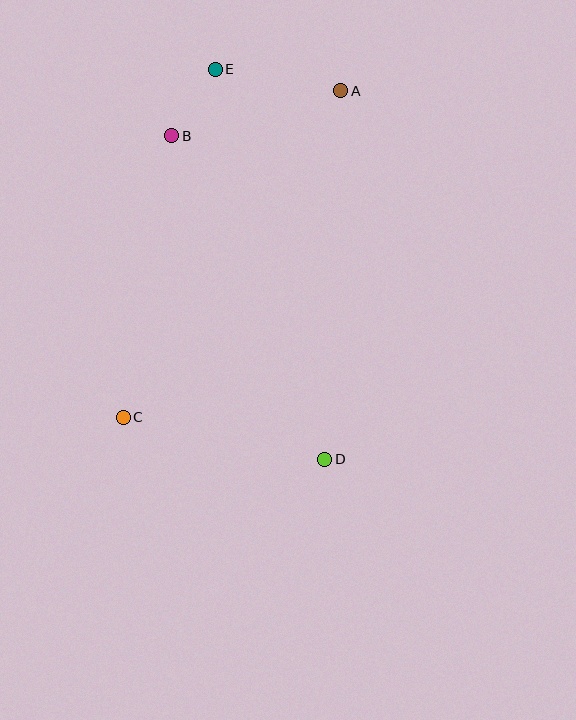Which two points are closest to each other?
Points B and E are closest to each other.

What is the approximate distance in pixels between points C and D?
The distance between C and D is approximately 206 pixels.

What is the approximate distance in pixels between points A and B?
The distance between A and B is approximately 175 pixels.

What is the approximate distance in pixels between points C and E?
The distance between C and E is approximately 360 pixels.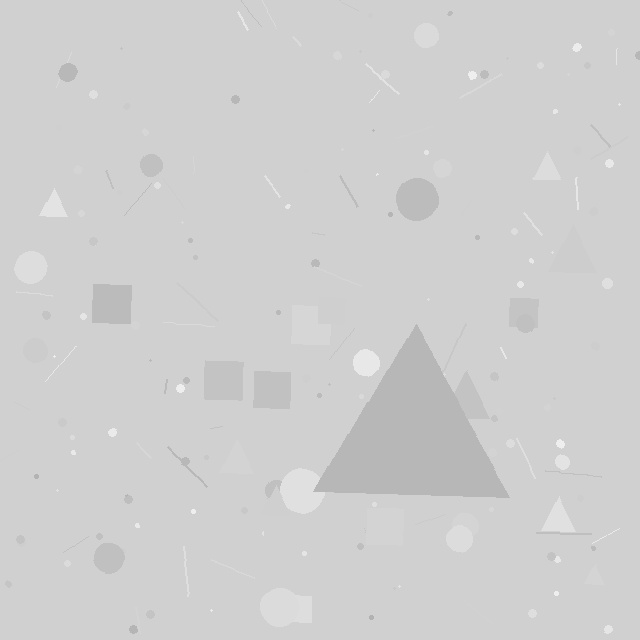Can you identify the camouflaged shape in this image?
The camouflaged shape is a triangle.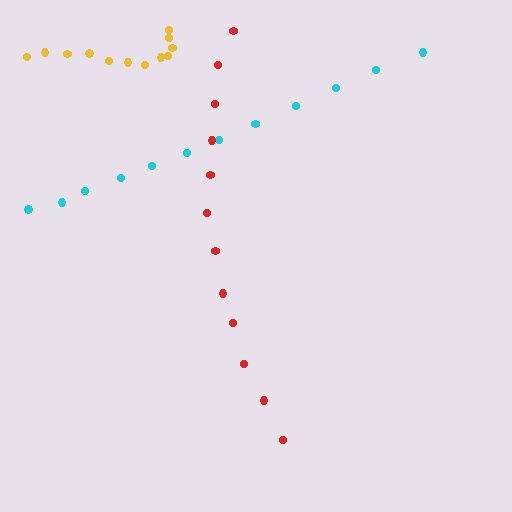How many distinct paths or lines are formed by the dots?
There are 3 distinct paths.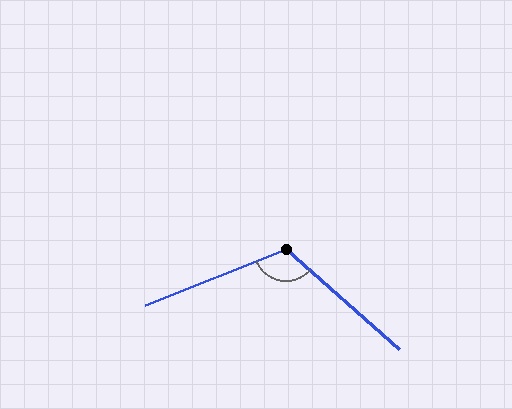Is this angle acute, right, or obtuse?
It is obtuse.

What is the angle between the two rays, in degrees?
Approximately 117 degrees.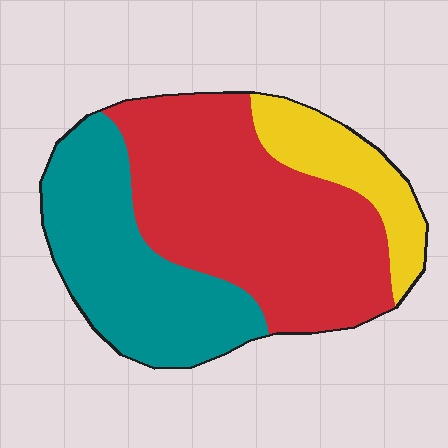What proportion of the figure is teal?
Teal covers 34% of the figure.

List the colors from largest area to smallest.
From largest to smallest: red, teal, yellow.